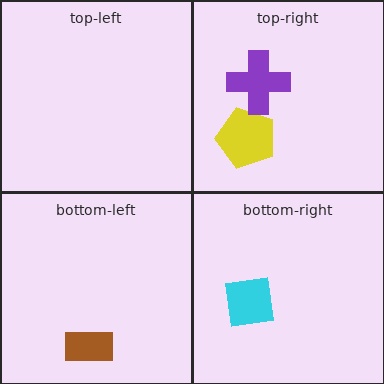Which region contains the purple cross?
The top-right region.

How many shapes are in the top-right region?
2.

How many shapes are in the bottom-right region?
1.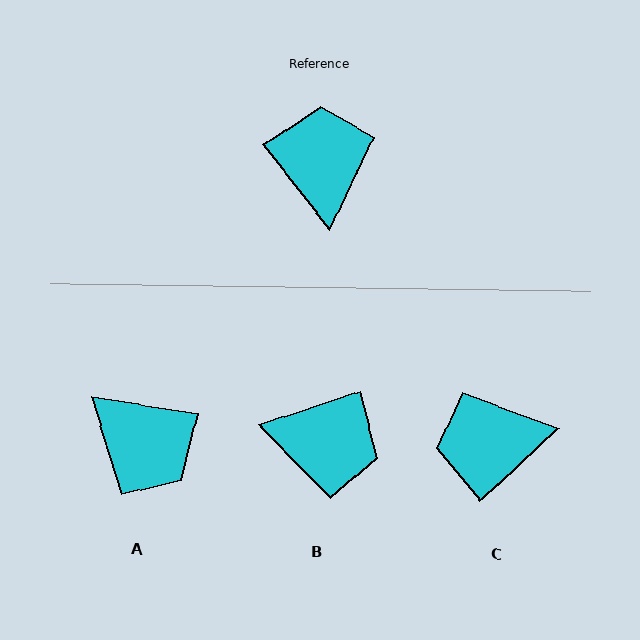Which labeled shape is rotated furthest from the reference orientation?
A, about 137 degrees away.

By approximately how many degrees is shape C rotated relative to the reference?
Approximately 95 degrees counter-clockwise.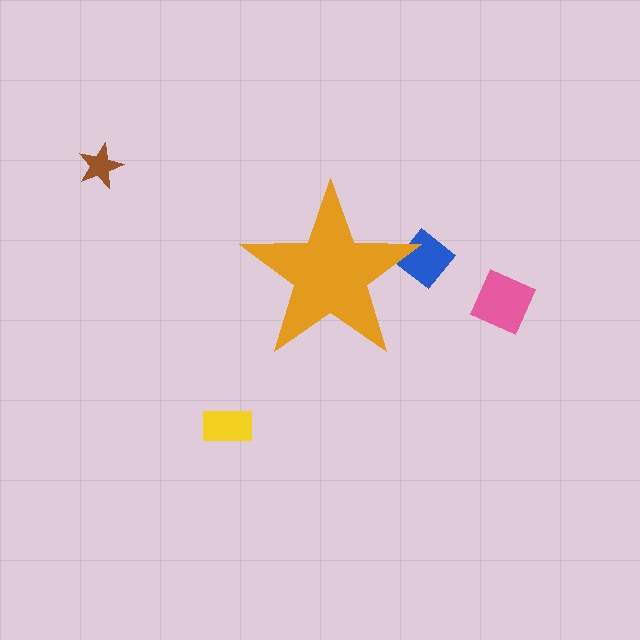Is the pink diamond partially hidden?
No, the pink diamond is fully visible.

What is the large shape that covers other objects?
An orange star.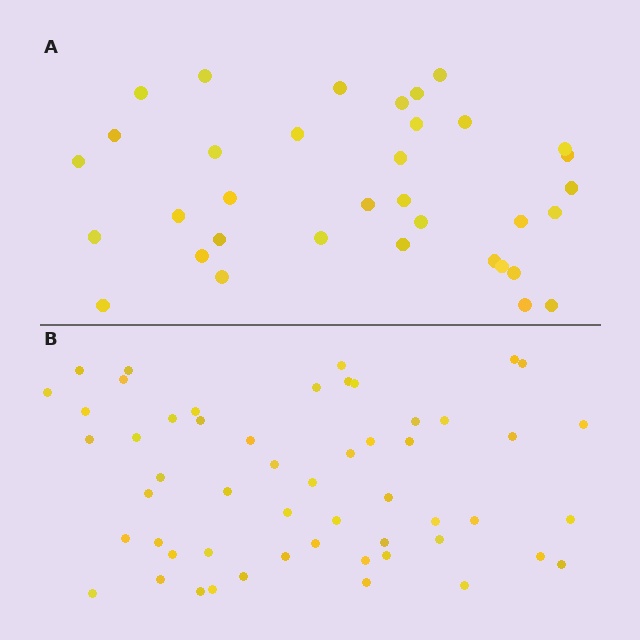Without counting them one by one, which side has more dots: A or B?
Region B (the bottom region) has more dots.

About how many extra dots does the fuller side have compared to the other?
Region B has approximately 20 more dots than region A.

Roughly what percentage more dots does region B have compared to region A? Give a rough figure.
About 55% more.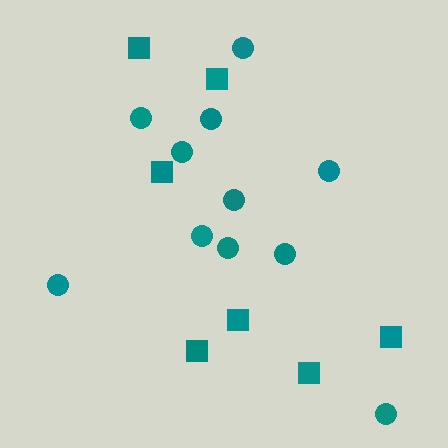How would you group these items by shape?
There are 2 groups: one group of squares (7) and one group of circles (11).